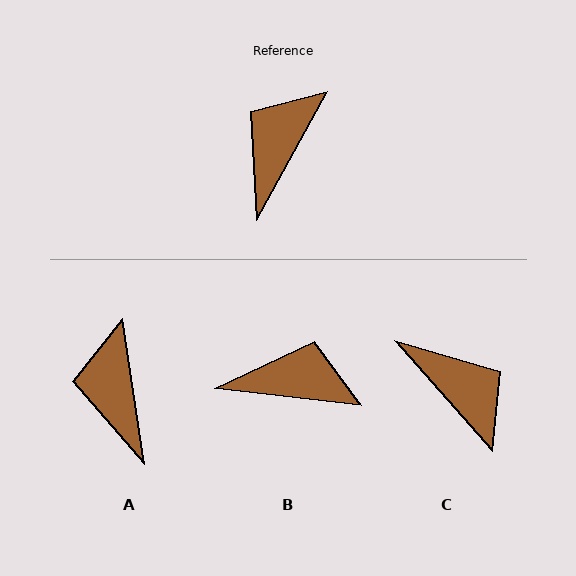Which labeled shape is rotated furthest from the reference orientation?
C, about 109 degrees away.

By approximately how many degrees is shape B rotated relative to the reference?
Approximately 68 degrees clockwise.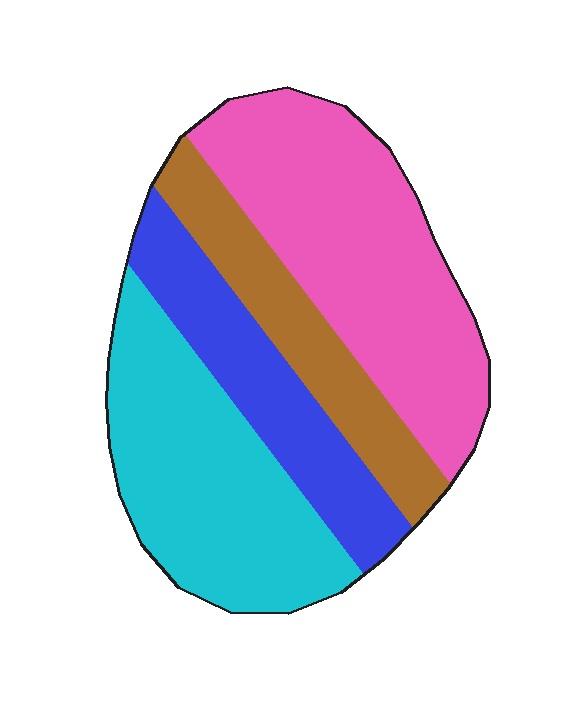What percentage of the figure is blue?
Blue covers about 20% of the figure.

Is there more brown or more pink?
Pink.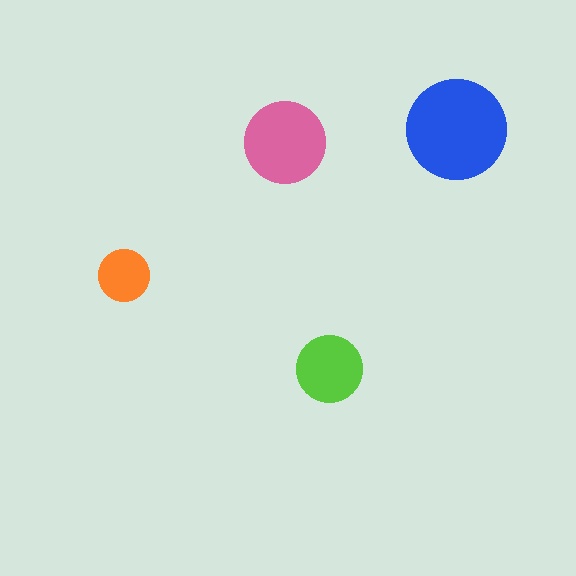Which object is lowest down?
The lime circle is bottommost.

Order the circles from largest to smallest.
the blue one, the pink one, the lime one, the orange one.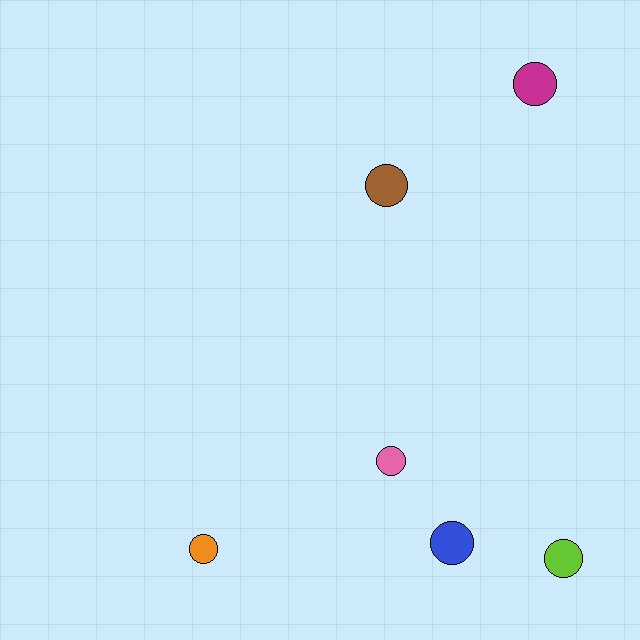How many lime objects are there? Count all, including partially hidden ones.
There is 1 lime object.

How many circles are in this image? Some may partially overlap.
There are 6 circles.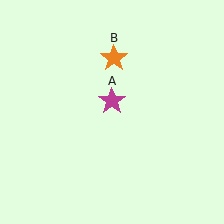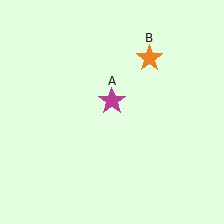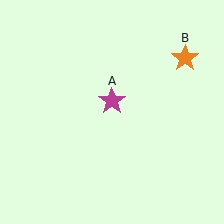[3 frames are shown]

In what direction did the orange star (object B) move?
The orange star (object B) moved right.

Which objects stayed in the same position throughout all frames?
Magenta star (object A) remained stationary.